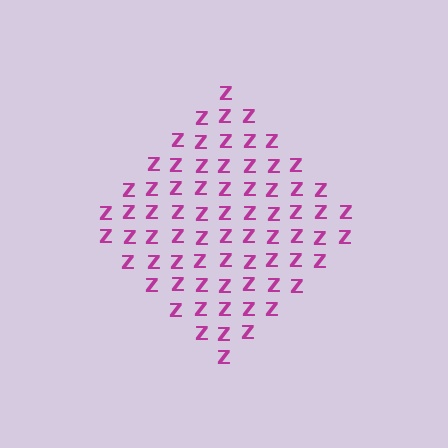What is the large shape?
The large shape is a diamond.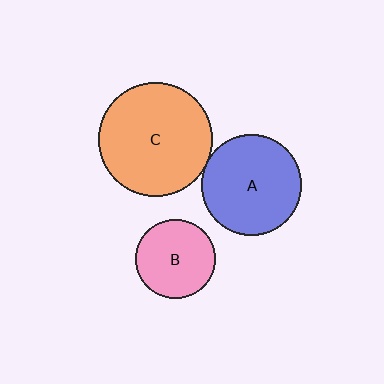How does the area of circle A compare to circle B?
Approximately 1.6 times.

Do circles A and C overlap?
Yes.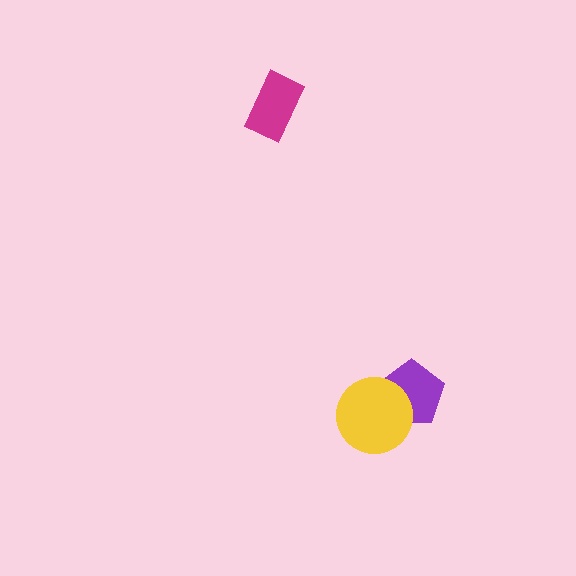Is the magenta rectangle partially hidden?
No, no other shape covers it.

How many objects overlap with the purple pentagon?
1 object overlaps with the purple pentagon.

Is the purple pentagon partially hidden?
Yes, it is partially covered by another shape.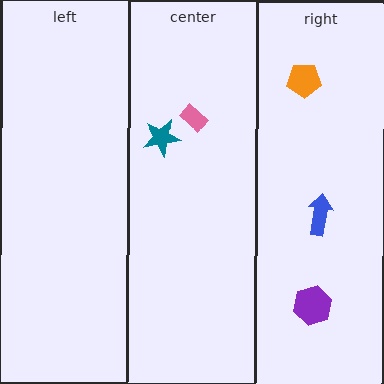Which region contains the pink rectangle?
The center region.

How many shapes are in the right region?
3.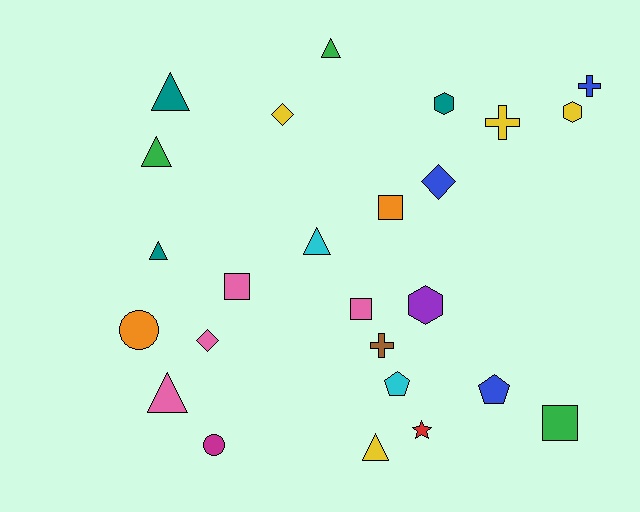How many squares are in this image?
There are 4 squares.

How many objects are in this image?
There are 25 objects.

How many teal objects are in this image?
There are 3 teal objects.